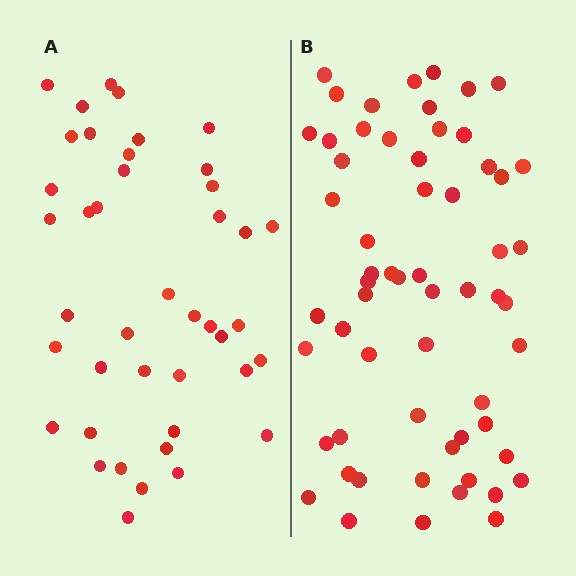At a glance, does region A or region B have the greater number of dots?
Region B (the right region) has more dots.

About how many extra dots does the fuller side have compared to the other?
Region B has approximately 20 more dots than region A.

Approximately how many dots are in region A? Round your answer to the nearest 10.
About 40 dots. (The exact count is 42, which rounds to 40.)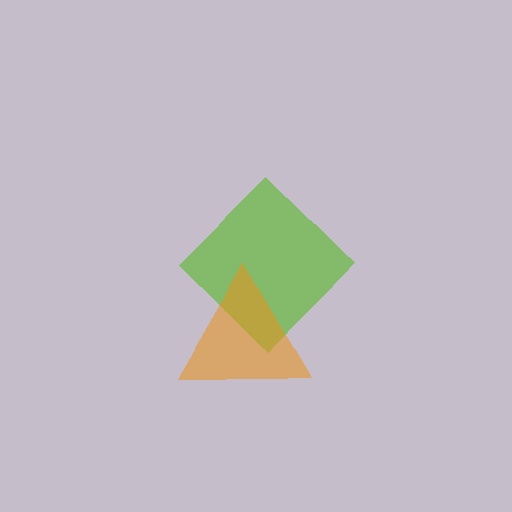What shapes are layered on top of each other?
The layered shapes are: a lime diamond, an orange triangle.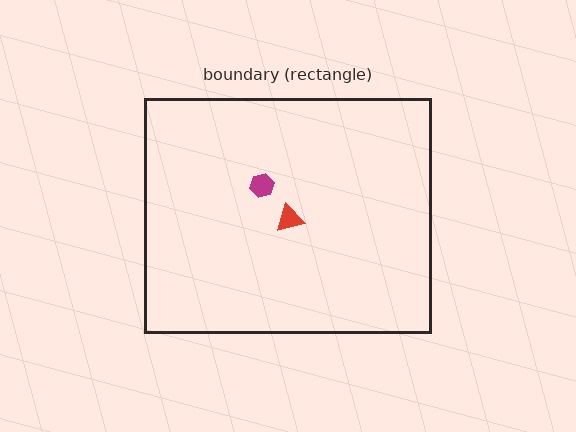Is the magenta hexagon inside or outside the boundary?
Inside.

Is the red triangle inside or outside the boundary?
Inside.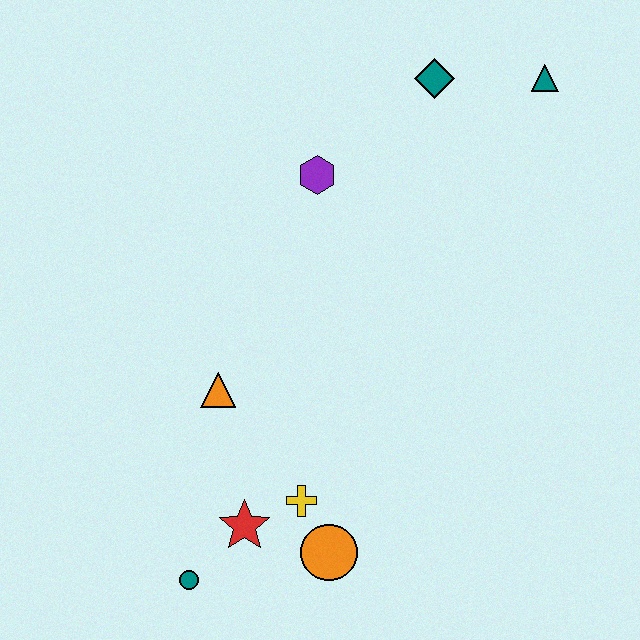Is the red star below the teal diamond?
Yes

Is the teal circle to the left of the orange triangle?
Yes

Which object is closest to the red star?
The yellow cross is closest to the red star.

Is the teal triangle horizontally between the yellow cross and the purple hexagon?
No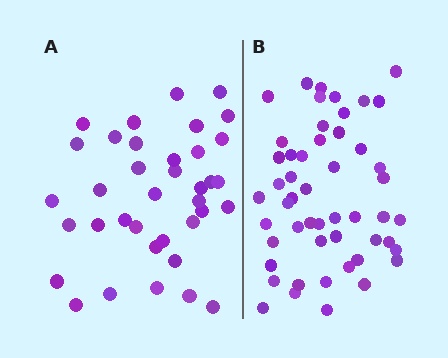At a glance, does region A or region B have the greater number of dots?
Region B (the right region) has more dots.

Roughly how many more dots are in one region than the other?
Region B has approximately 15 more dots than region A.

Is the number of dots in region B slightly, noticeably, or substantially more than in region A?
Region B has noticeably more, but not dramatically so. The ratio is roughly 1.4 to 1.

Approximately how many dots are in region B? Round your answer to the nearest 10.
About 50 dots. (The exact count is 51, which rounds to 50.)